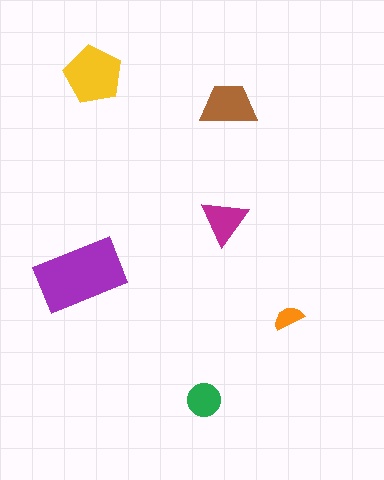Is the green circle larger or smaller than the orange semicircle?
Larger.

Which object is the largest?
The purple rectangle.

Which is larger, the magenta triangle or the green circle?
The magenta triangle.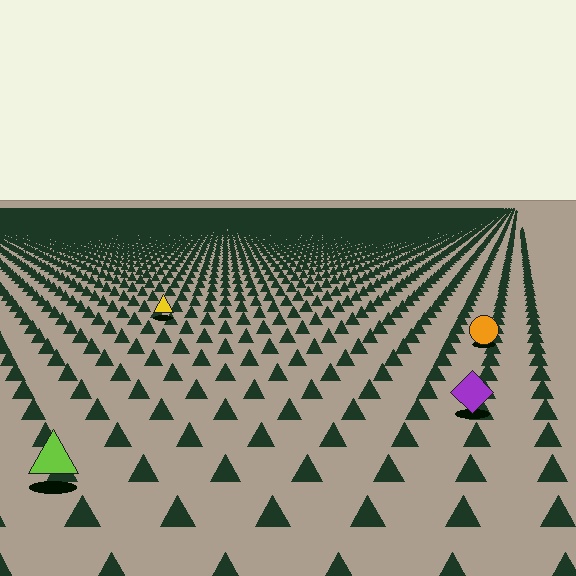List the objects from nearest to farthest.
From nearest to farthest: the lime triangle, the purple diamond, the orange circle, the yellow triangle.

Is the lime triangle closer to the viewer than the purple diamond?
Yes. The lime triangle is closer — you can tell from the texture gradient: the ground texture is coarser near it.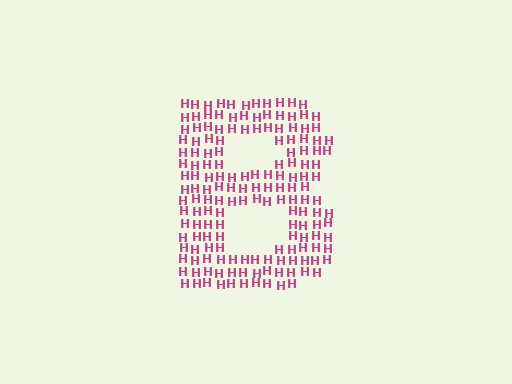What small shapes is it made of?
It is made of small letter H's.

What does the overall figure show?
The overall figure shows the letter B.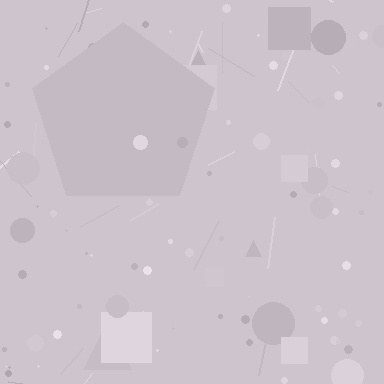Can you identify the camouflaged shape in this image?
The camouflaged shape is a pentagon.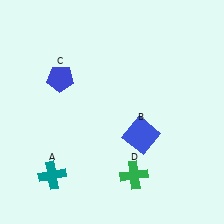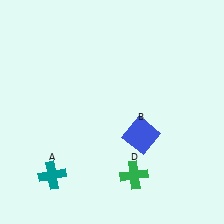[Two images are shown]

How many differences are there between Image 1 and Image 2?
There is 1 difference between the two images.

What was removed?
The blue pentagon (C) was removed in Image 2.